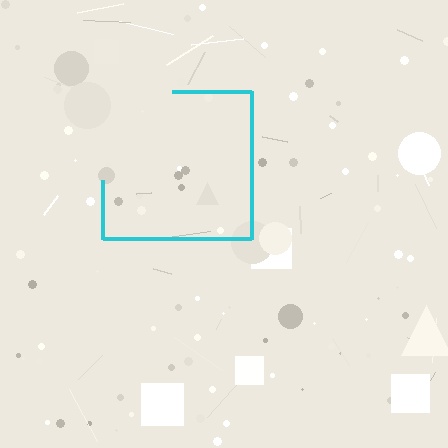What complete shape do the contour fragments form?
The contour fragments form a square.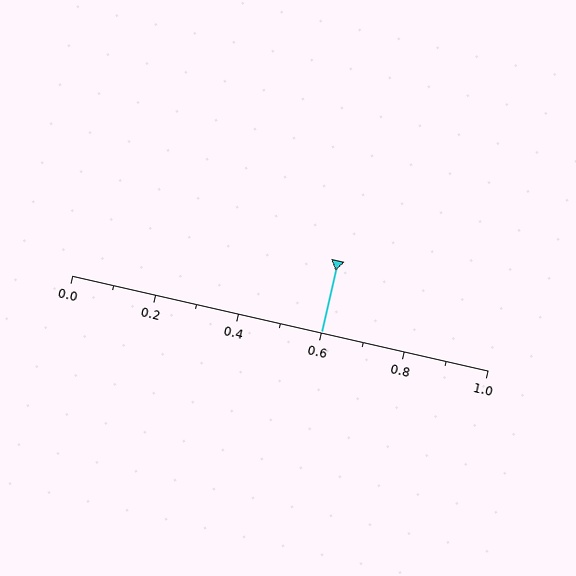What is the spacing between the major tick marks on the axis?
The major ticks are spaced 0.2 apart.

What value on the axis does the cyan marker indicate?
The marker indicates approximately 0.6.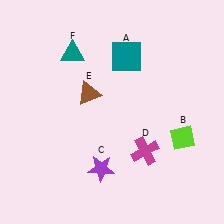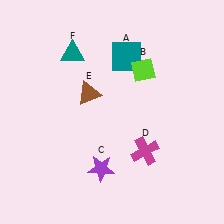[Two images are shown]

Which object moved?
The lime diamond (B) moved up.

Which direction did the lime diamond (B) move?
The lime diamond (B) moved up.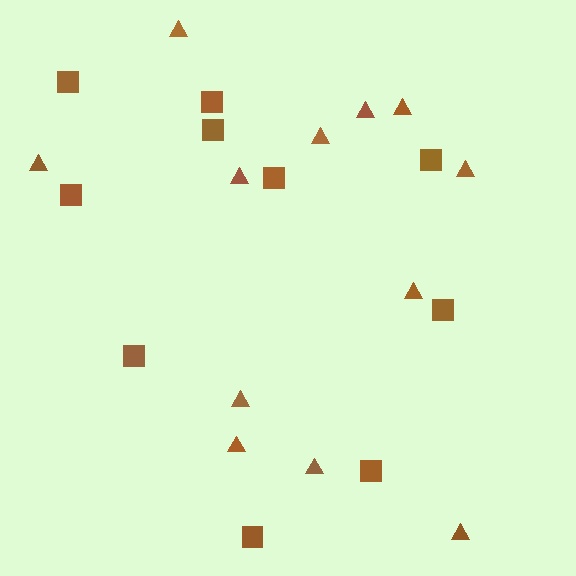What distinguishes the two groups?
There are 2 groups: one group of triangles (12) and one group of squares (10).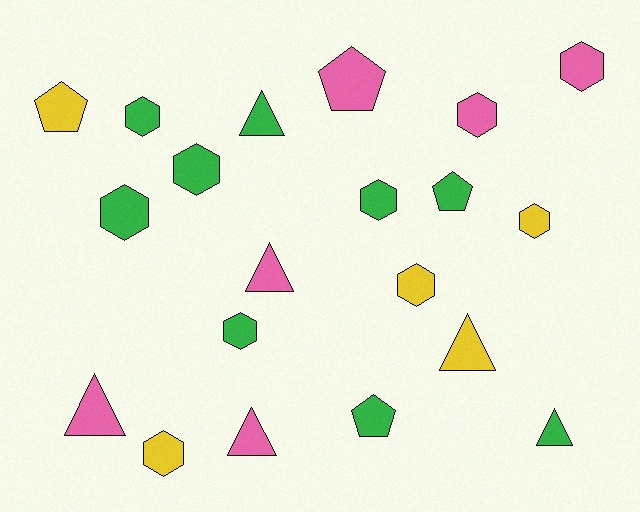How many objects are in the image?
There are 20 objects.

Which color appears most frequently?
Green, with 9 objects.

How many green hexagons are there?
There are 5 green hexagons.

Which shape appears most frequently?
Hexagon, with 10 objects.